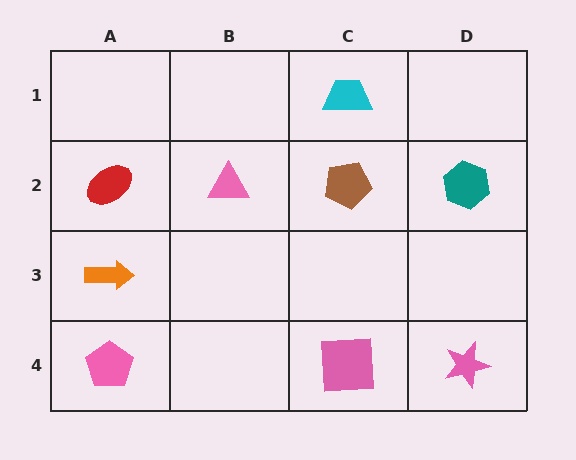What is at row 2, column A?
A red ellipse.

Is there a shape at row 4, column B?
No, that cell is empty.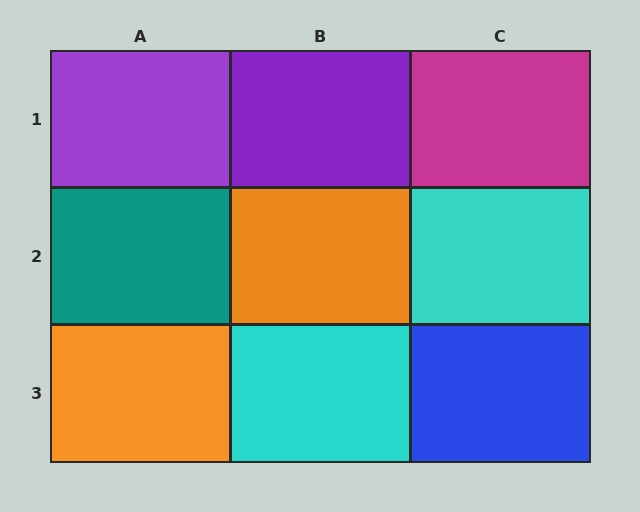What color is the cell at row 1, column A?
Purple.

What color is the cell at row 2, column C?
Cyan.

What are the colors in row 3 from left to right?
Orange, cyan, blue.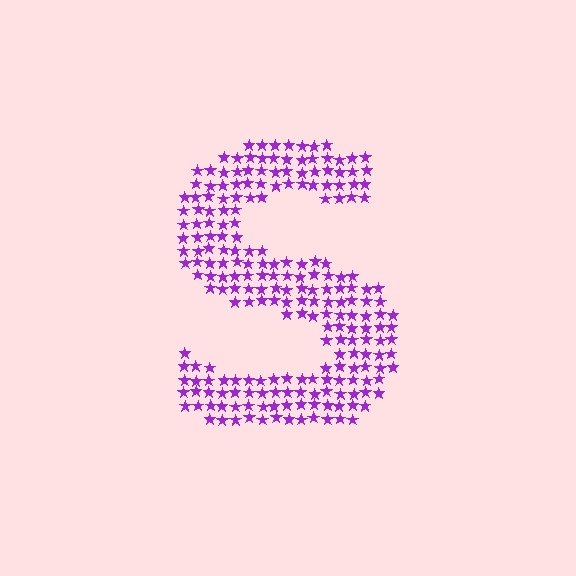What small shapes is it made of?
It is made of small stars.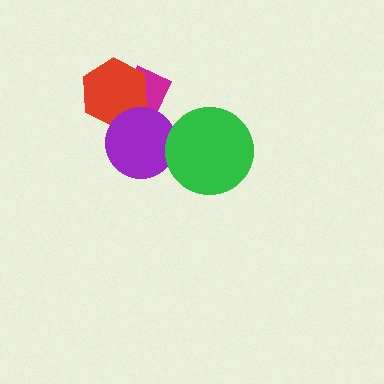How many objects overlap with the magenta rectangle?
2 objects overlap with the magenta rectangle.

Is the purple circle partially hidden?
Yes, it is partially covered by another shape.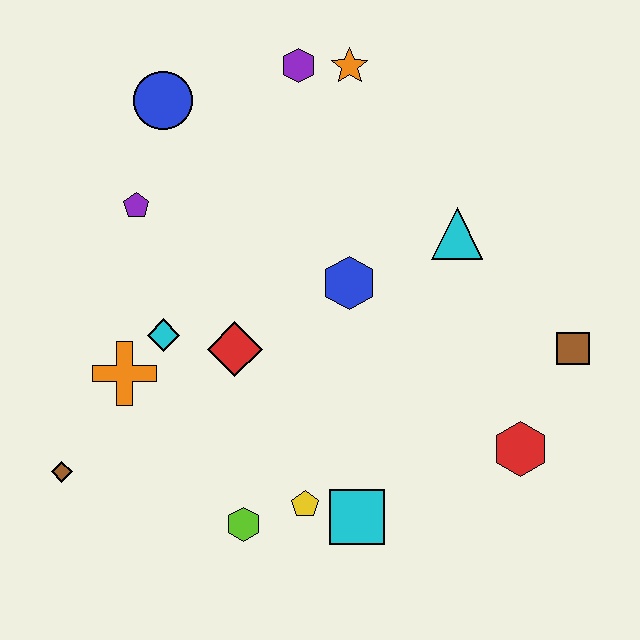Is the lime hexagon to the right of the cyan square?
No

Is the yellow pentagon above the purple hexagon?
No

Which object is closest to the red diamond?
The cyan diamond is closest to the red diamond.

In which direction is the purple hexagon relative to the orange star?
The purple hexagon is to the left of the orange star.